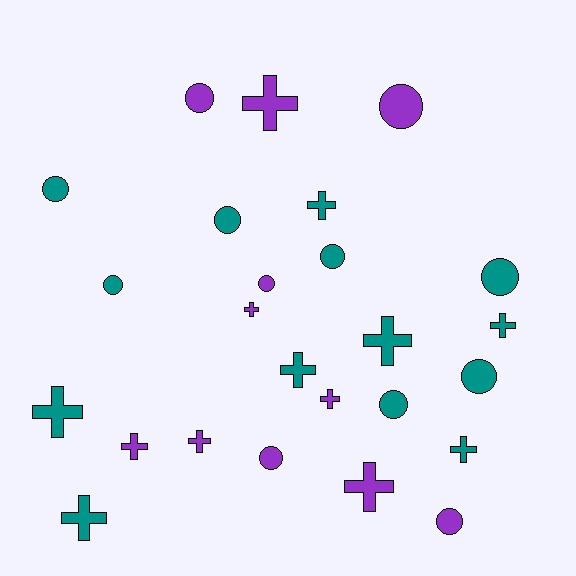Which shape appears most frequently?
Cross, with 13 objects.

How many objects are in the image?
There are 25 objects.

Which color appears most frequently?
Teal, with 14 objects.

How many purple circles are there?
There are 5 purple circles.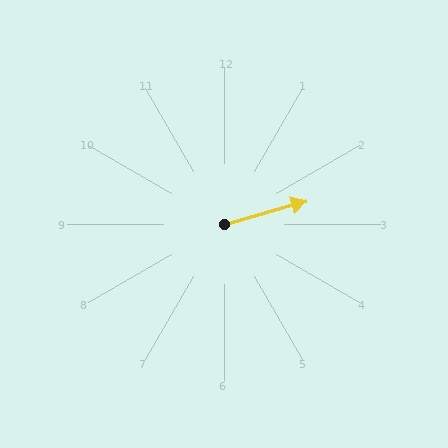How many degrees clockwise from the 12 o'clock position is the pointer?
Approximately 74 degrees.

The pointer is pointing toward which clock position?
Roughly 2 o'clock.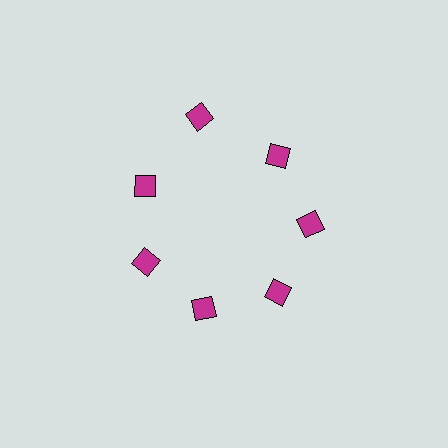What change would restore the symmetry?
The symmetry would be restored by moving it inward, back onto the ring so that all 7 diamonds sit at equal angles and equal distance from the center.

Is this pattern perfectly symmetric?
No. The 7 magenta diamonds are arranged in a ring, but one element near the 12 o'clock position is pushed outward from the center, breaking the 7-fold rotational symmetry.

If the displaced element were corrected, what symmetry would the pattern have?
It would have 7-fold rotational symmetry — the pattern would map onto itself every 51 degrees.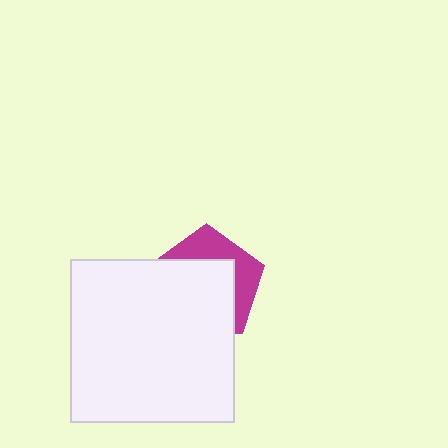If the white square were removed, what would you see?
You would see the complete magenta pentagon.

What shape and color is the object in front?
The object in front is a white square.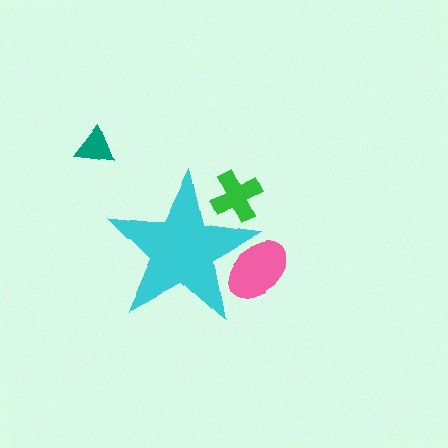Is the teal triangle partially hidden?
No, the teal triangle is fully visible.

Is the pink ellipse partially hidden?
Yes, the pink ellipse is partially hidden behind the cyan star.